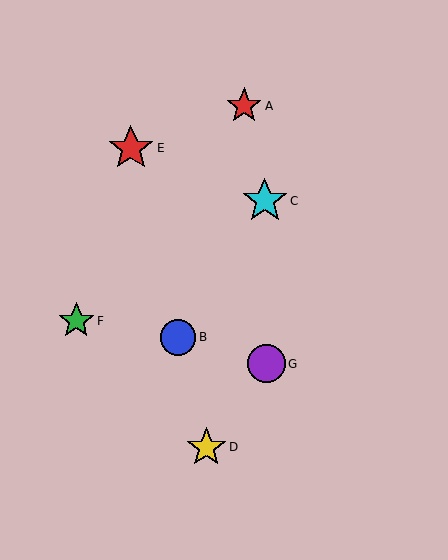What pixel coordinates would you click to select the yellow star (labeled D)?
Click at (206, 447) to select the yellow star D.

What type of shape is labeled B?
Shape B is a blue circle.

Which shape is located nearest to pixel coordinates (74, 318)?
The green star (labeled F) at (76, 321) is nearest to that location.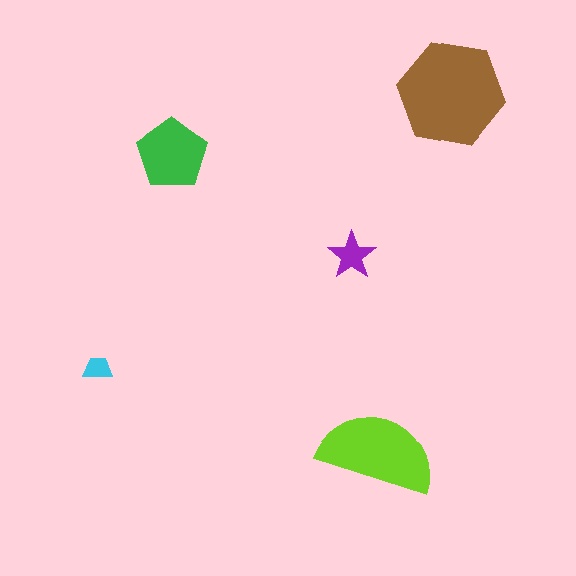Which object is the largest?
The brown hexagon.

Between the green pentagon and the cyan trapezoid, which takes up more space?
The green pentagon.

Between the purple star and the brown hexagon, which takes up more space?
The brown hexagon.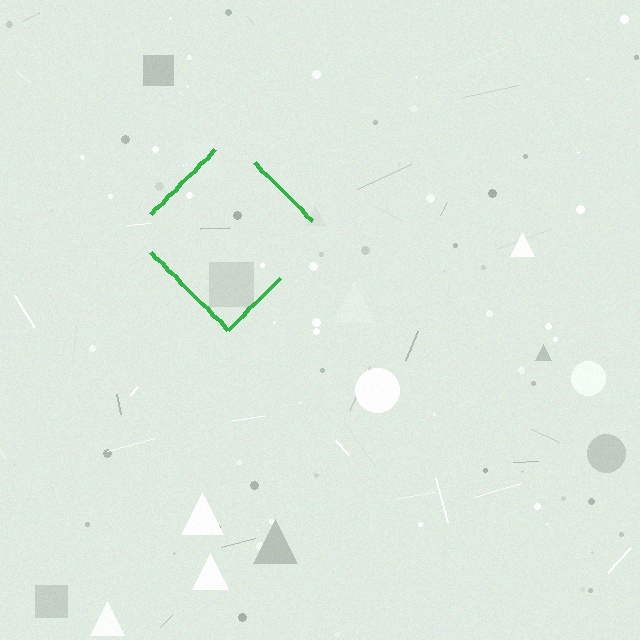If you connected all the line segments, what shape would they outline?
They would outline a diamond.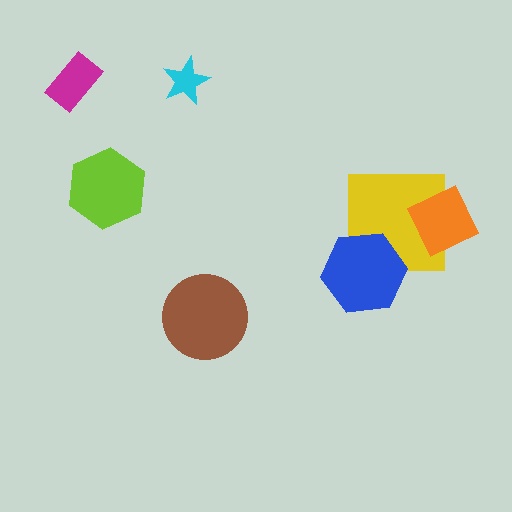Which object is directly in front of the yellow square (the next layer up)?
The orange square is directly in front of the yellow square.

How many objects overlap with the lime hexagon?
0 objects overlap with the lime hexagon.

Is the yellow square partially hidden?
Yes, it is partially covered by another shape.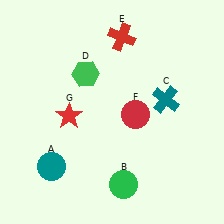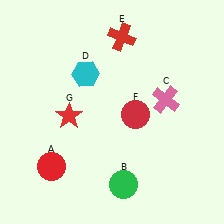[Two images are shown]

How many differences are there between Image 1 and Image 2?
There are 3 differences between the two images.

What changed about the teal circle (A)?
In Image 1, A is teal. In Image 2, it changed to red.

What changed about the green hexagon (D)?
In Image 1, D is green. In Image 2, it changed to cyan.